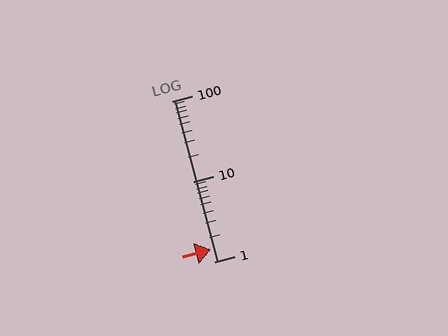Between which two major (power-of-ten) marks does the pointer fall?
The pointer is between 1 and 10.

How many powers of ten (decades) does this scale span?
The scale spans 2 decades, from 1 to 100.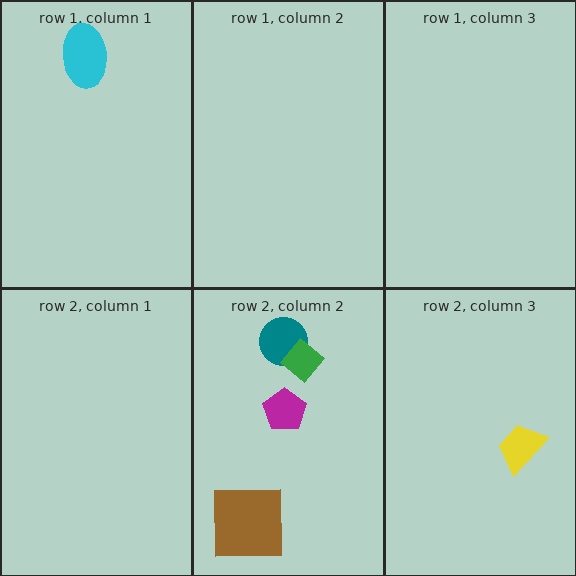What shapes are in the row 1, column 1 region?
The cyan ellipse.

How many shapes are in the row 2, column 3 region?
1.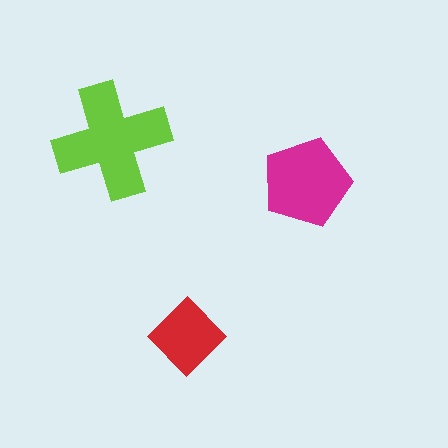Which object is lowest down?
The red diamond is bottommost.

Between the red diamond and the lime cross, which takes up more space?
The lime cross.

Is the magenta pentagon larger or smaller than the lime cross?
Smaller.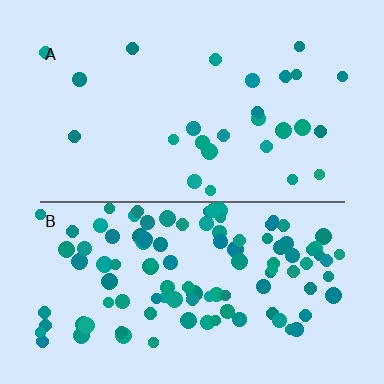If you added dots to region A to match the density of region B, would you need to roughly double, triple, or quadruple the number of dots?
Approximately quadruple.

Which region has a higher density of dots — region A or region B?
B (the bottom).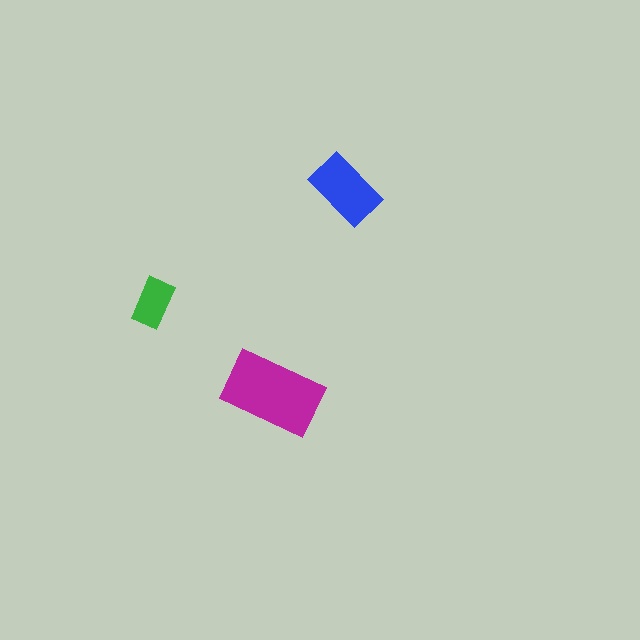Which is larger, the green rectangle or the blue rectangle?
The blue one.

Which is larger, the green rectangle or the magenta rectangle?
The magenta one.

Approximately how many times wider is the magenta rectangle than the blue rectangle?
About 1.5 times wider.